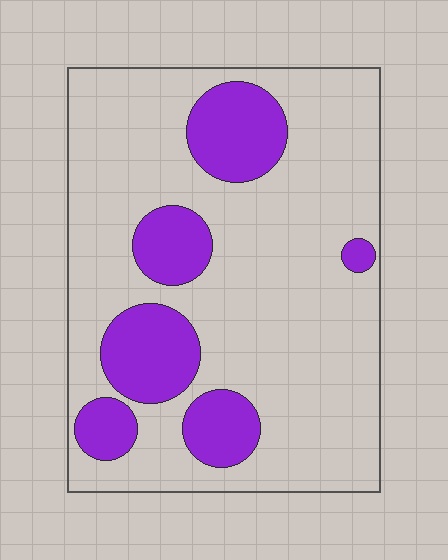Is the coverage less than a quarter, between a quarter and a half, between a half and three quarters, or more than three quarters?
Less than a quarter.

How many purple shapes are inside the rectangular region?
6.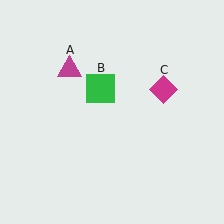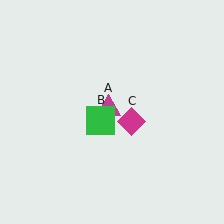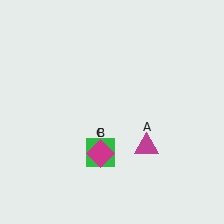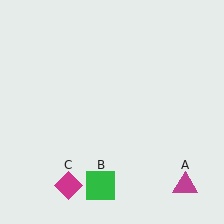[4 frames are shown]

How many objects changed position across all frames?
3 objects changed position: magenta triangle (object A), green square (object B), magenta diamond (object C).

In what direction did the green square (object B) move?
The green square (object B) moved down.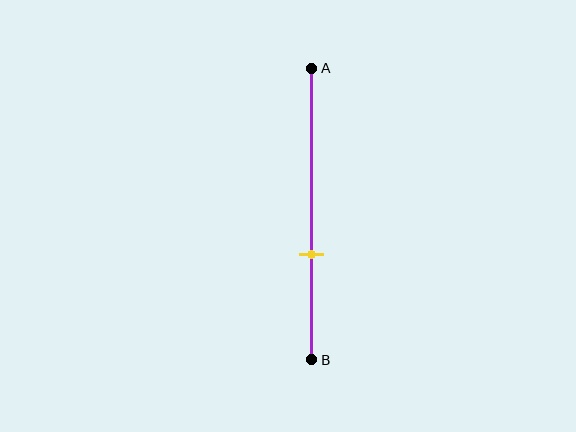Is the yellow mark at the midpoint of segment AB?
No, the mark is at about 65% from A, not at the 50% midpoint.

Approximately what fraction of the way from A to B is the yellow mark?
The yellow mark is approximately 65% of the way from A to B.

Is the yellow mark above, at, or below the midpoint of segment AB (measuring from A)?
The yellow mark is below the midpoint of segment AB.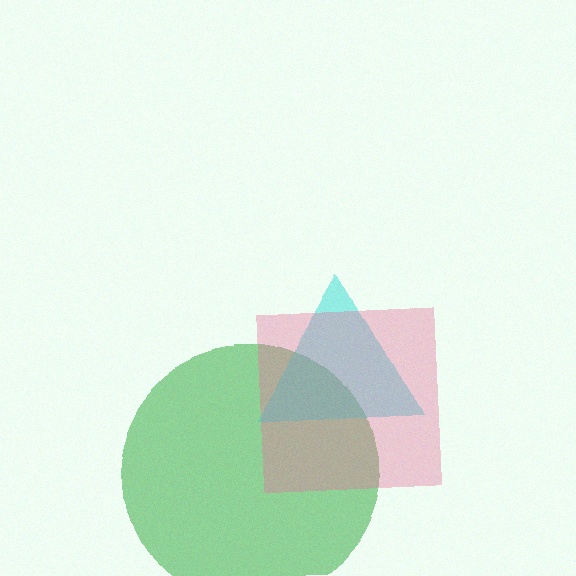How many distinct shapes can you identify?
There are 3 distinct shapes: a green circle, a cyan triangle, a pink square.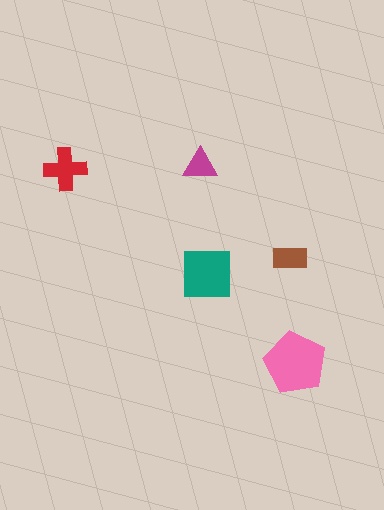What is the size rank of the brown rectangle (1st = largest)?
4th.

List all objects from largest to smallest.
The pink pentagon, the teal square, the red cross, the brown rectangle, the magenta triangle.